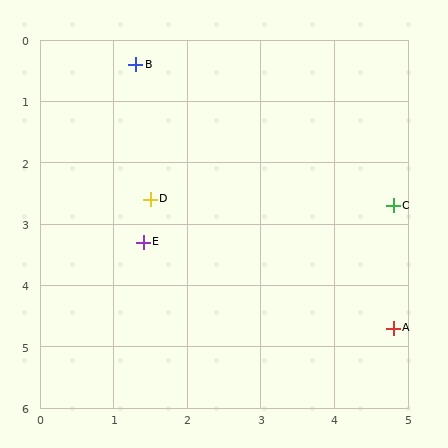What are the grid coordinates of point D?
Point D is at approximately (1.5, 2.6).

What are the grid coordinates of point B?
Point B is at approximately (1.3, 0.4).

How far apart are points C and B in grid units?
Points C and B are about 4.2 grid units apart.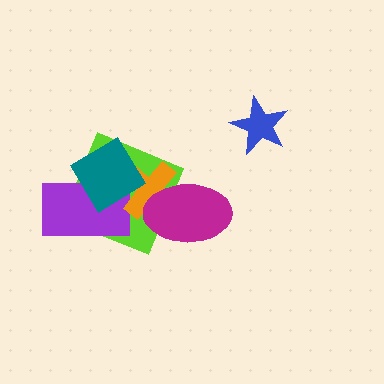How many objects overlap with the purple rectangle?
2 objects overlap with the purple rectangle.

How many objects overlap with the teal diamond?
3 objects overlap with the teal diamond.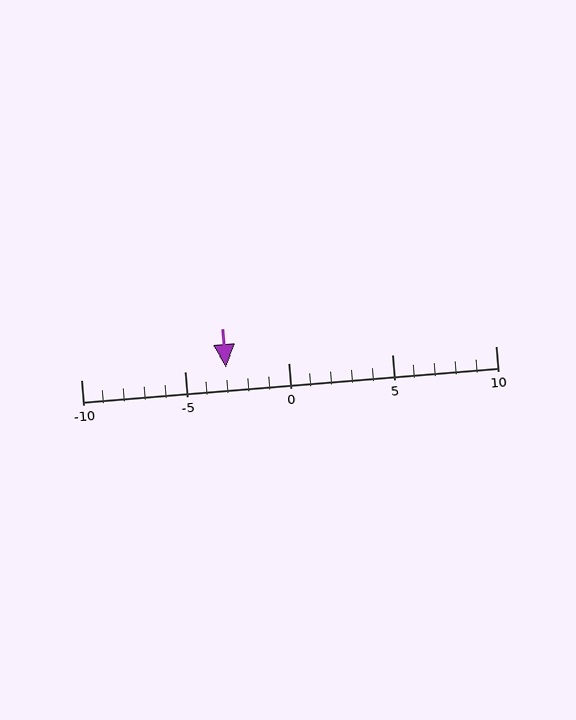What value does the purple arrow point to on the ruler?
The purple arrow points to approximately -3.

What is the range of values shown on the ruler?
The ruler shows values from -10 to 10.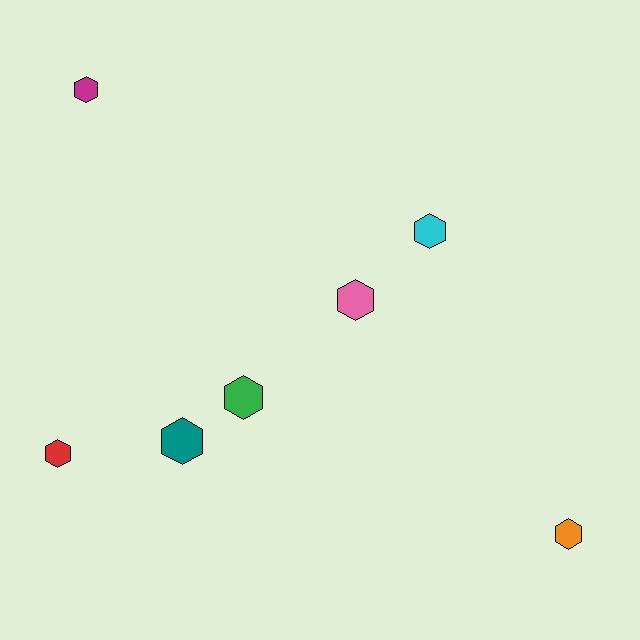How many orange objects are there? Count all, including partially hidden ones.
There is 1 orange object.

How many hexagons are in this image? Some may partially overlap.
There are 7 hexagons.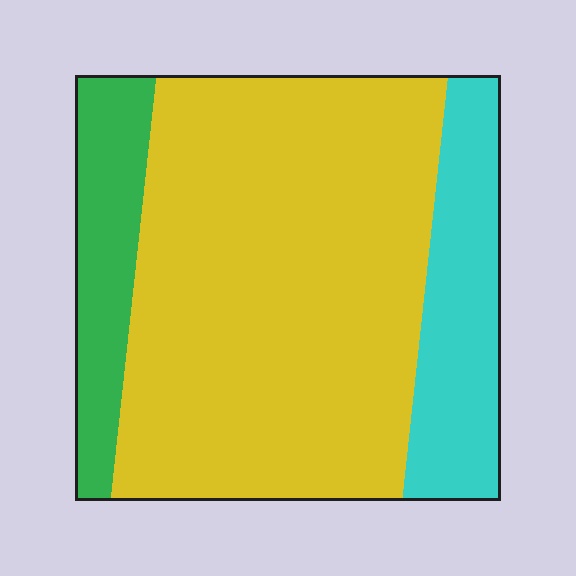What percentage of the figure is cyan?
Cyan takes up about one sixth (1/6) of the figure.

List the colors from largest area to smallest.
From largest to smallest: yellow, cyan, green.